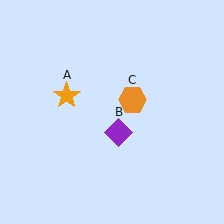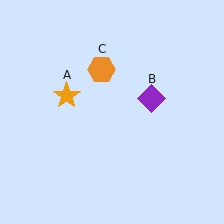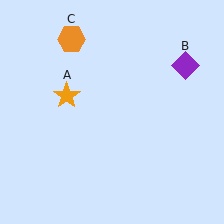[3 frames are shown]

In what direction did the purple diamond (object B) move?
The purple diamond (object B) moved up and to the right.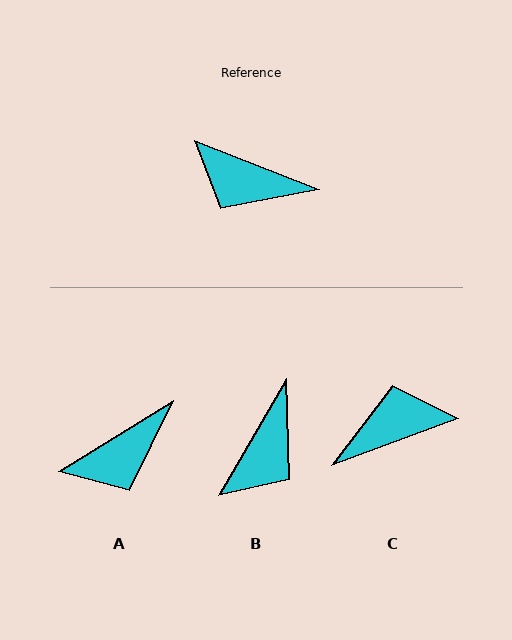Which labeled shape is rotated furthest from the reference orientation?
C, about 138 degrees away.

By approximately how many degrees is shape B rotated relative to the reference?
Approximately 81 degrees counter-clockwise.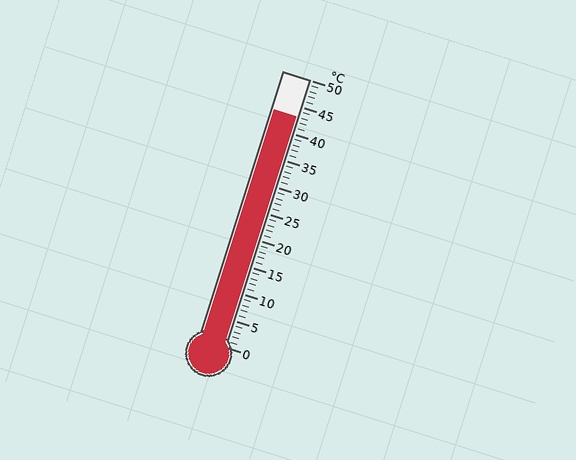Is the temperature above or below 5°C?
The temperature is above 5°C.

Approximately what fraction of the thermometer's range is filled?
The thermometer is filled to approximately 85% of its range.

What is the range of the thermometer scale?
The thermometer scale ranges from 0°C to 50°C.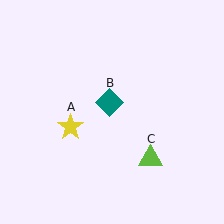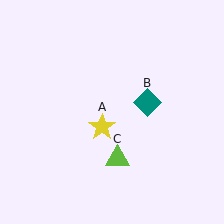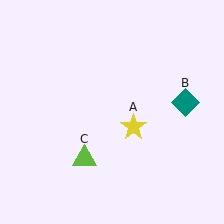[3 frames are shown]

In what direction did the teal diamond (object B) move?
The teal diamond (object B) moved right.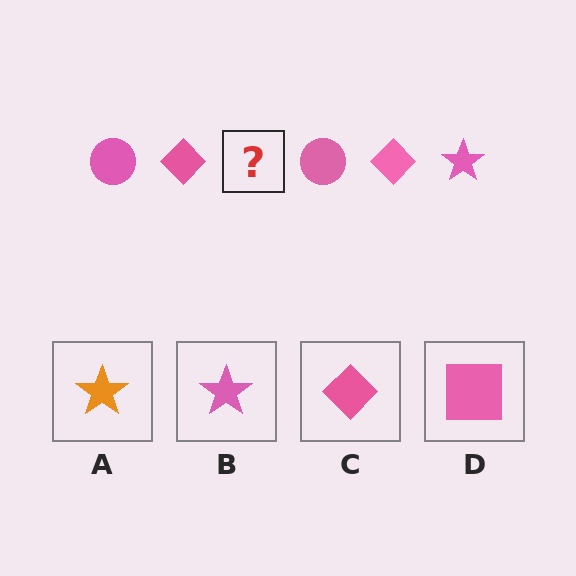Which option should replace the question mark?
Option B.